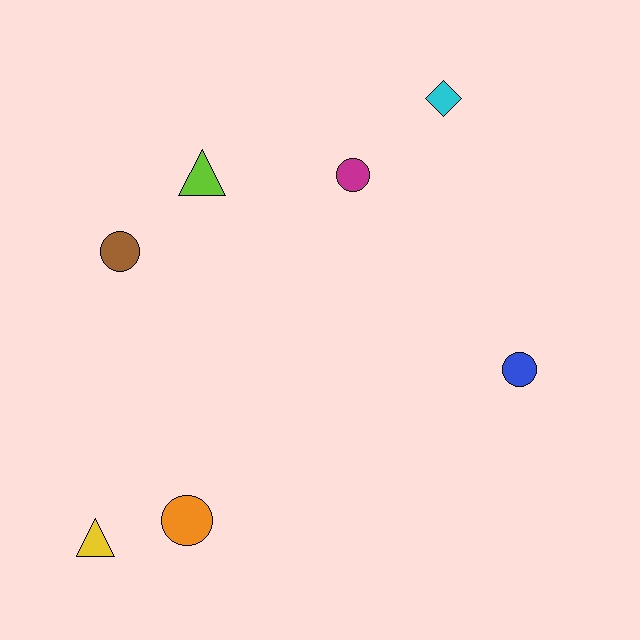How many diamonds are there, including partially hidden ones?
There is 1 diamond.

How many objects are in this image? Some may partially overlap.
There are 7 objects.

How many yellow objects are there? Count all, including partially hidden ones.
There is 1 yellow object.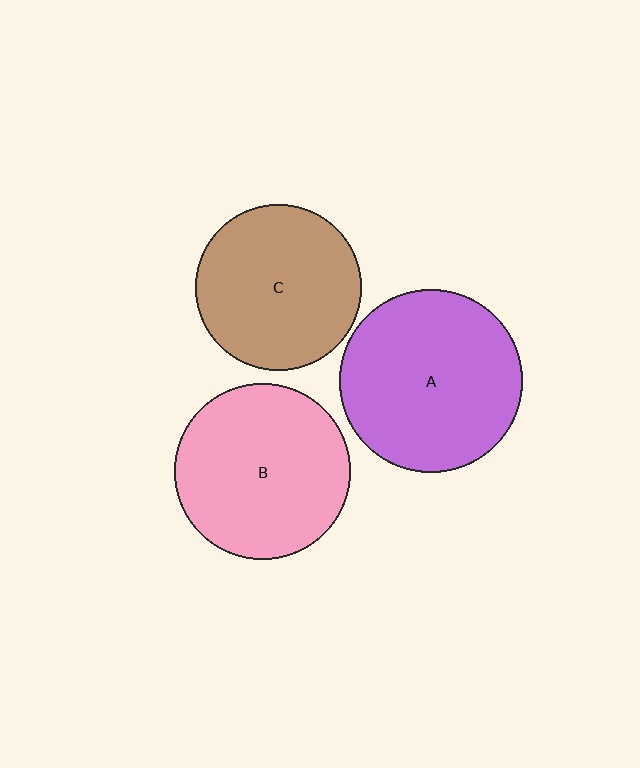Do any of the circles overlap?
No, none of the circles overlap.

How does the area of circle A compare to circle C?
Approximately 1.2 times.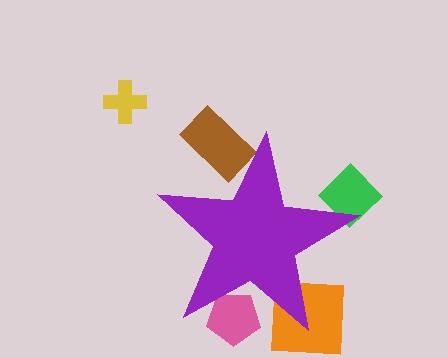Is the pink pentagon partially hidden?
Yes, the pink pentagon is partially hidden behind the purple star.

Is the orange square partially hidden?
Yes, the orange square is partially hidden behind the purple star.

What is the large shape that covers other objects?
A purple star.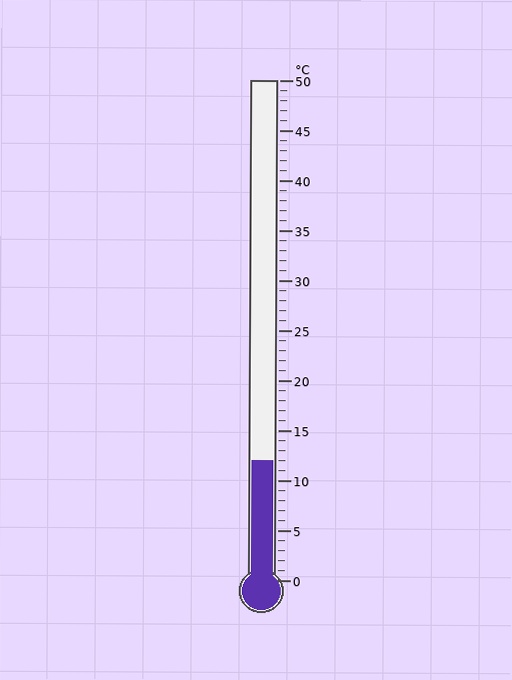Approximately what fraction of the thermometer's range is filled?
The thermometer is filled to approximately 25% of its range.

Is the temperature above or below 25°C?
The temperature is below 25°C.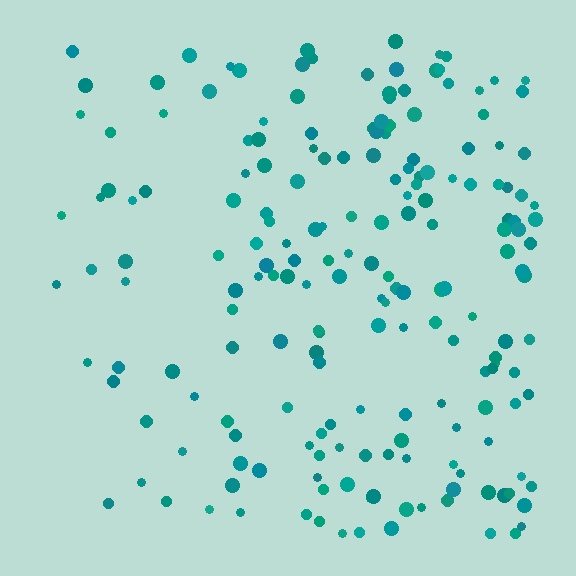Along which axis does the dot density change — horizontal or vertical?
Horizontal.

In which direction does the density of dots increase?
From left to right, with the right side densest.